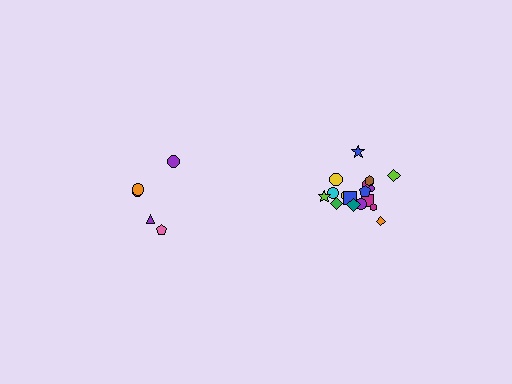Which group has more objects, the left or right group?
The right group.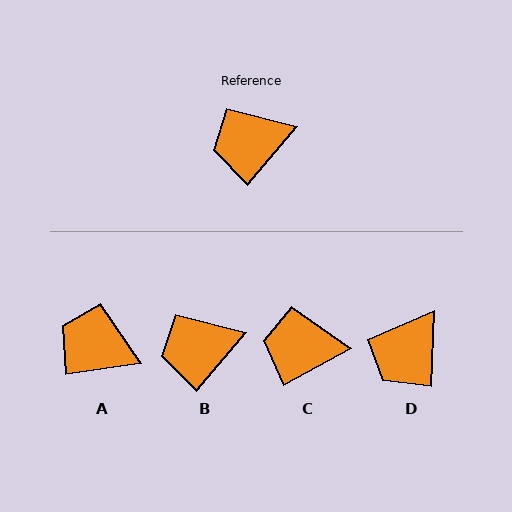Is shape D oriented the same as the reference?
No, it is off by about 38 degrees.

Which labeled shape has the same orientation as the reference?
B.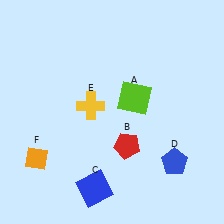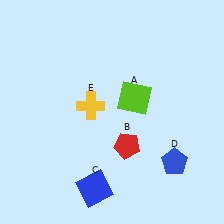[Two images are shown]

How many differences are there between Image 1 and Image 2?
There is 1 difference between the two images.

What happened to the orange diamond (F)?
The orange diamond (F) was removed in Image 2. It was in the bottom-left area of Image 1.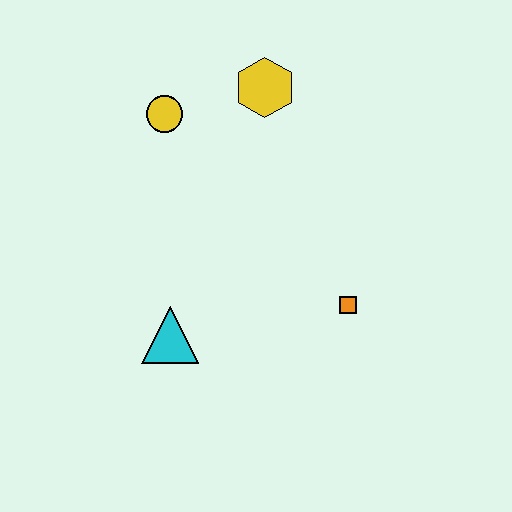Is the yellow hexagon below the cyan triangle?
No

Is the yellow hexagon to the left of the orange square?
Yes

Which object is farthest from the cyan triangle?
The yellow hexagon is farthest from the cyan triangle.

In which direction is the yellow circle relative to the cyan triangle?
The yellow circle is above the cyan triangle.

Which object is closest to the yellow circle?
The yellow hexagon is closest to the yellow circle.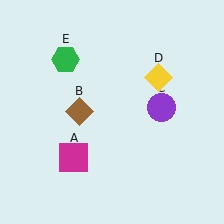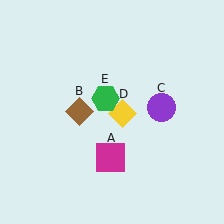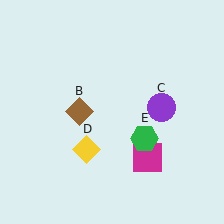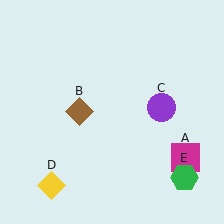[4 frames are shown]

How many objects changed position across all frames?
3 objects changed position: magenta square (object A), yellow diamond (object D), green hexagon (object E).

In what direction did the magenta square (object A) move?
The magenta square (object A) moved right.